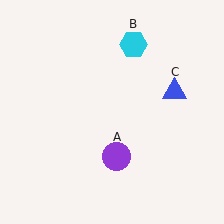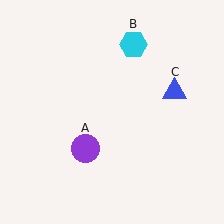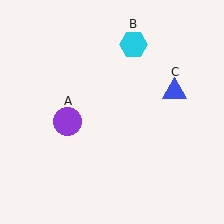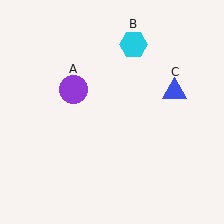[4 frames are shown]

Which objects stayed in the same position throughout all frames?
Cyan hexagon (object B) and blue triangle (object C) remained stationary.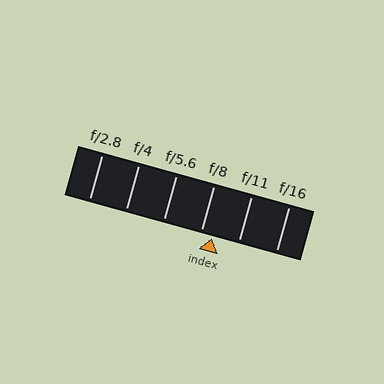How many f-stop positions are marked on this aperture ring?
There are 6 f-stop positions marked.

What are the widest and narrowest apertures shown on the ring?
The widest aperture shown is f/2.8 and the narrowest is f/16.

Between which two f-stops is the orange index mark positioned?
The index mark is between f/8 and f/11.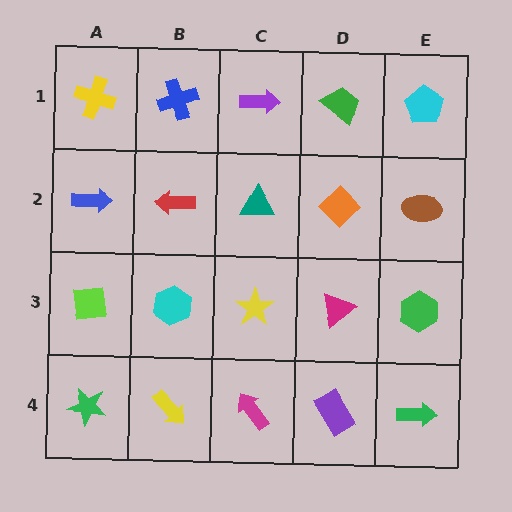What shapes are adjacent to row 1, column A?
A blue arrow (row 2, column A), a blue cross (row 1, column B).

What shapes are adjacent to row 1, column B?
A red arrow (row 2, column B), a yellow cross (row 1, column A), a purple arrow (row 1, column C).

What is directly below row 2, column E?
A green hexagon.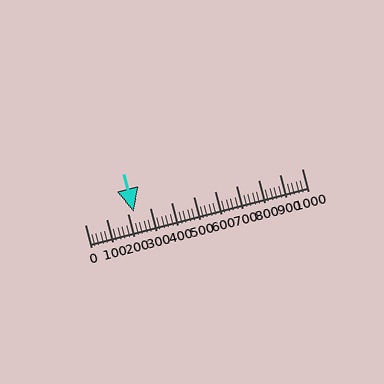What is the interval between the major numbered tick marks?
The major tick marks are spaced 100 units apart.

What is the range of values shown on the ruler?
The ruler shows values from 0 to 1000.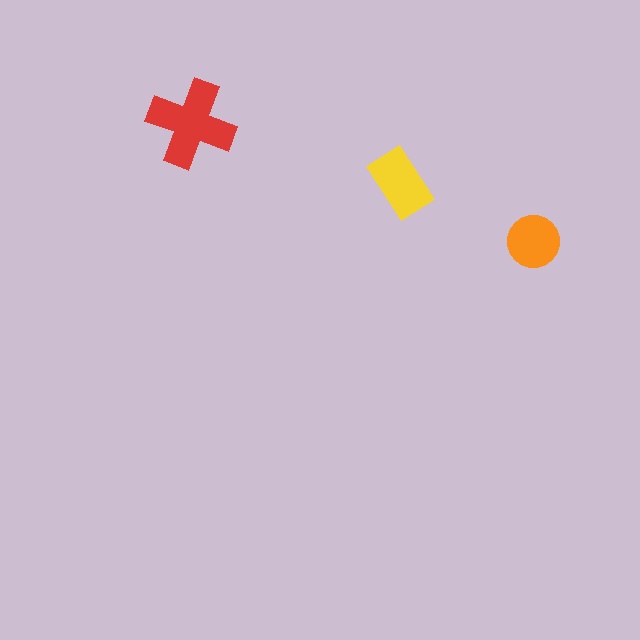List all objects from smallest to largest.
The orange circle, the yellow rectangle, the red cross.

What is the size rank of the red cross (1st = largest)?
1st.